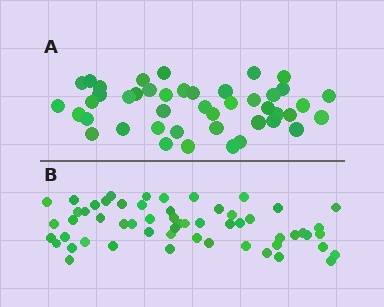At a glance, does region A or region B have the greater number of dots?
Region B (the bottom region) has more dots.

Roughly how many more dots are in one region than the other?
Region B has approximately 15 more dots than region A.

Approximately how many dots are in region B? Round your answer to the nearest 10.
About 60 dots. (The exact count is 57, which rounds to 60.)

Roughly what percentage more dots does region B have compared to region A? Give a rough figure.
About 30% more.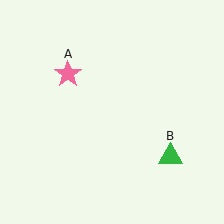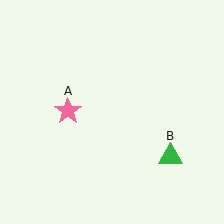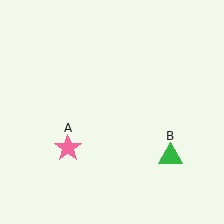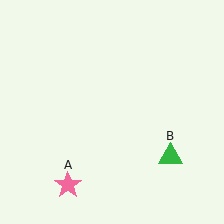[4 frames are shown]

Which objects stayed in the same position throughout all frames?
Green triangle (object B) remained stationary.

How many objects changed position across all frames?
1 object changed position: pink star (object A).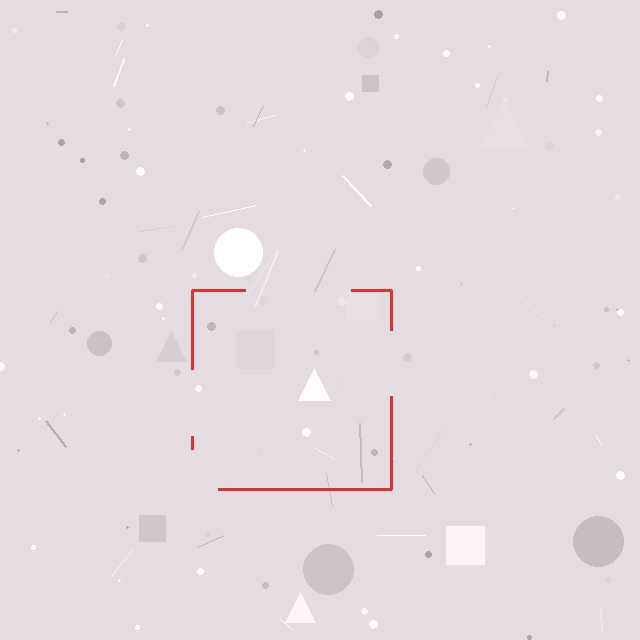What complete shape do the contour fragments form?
The contour fragments form a square.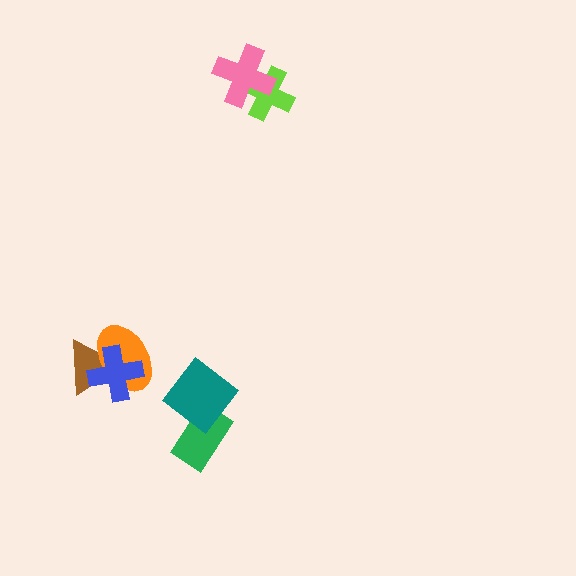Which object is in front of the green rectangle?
The teal diamond is in front of the green rectangle.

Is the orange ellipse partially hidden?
Yes, it is partially covered by another shape.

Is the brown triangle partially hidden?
Yes, it is partially covered by another shape.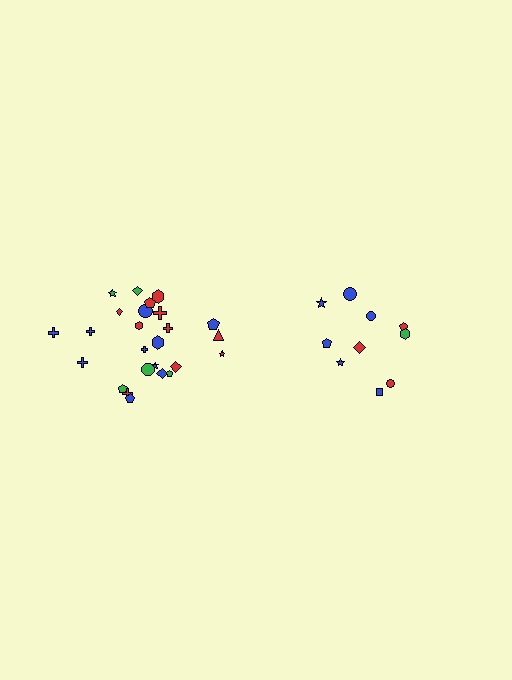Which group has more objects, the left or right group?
The left group.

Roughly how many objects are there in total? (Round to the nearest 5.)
Roughly 35 objects in total.